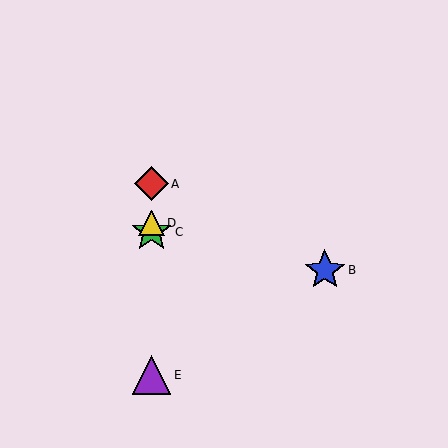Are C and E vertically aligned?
Yes, both are at x≈152.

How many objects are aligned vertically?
4 objects (A, C, D, E) are aligned vertically.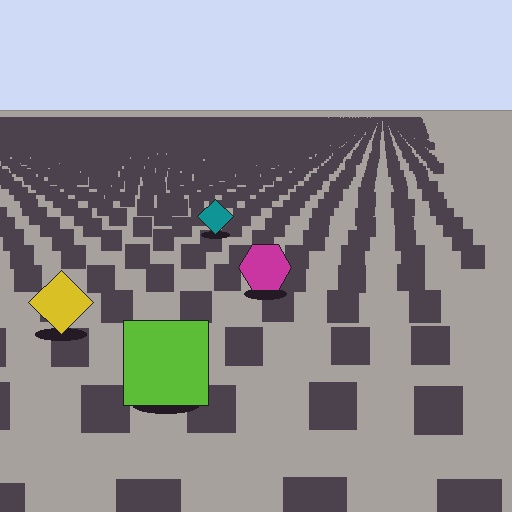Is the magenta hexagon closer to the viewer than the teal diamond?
Yes. The magenta hexagon is closer — you can tell from the texture gradient: the ground texture is coarser near it.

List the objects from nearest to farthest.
From nearest to farthest: the lime square, the yellow diamond, the magenta hexagon, the teal diamond.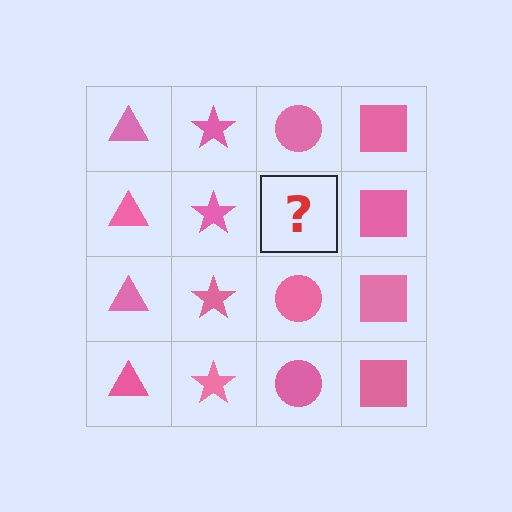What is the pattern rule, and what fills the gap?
The rule is that each column has a consistent shape. The gap should be filled with a pink circle.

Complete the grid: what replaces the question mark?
The question mark should be replaced with a pink circle.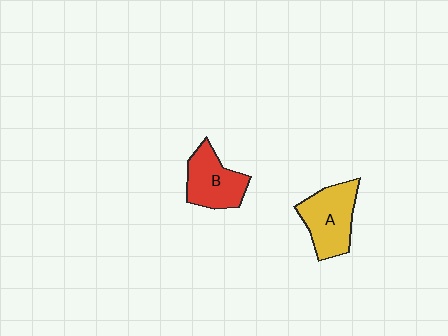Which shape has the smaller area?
Shape B (red).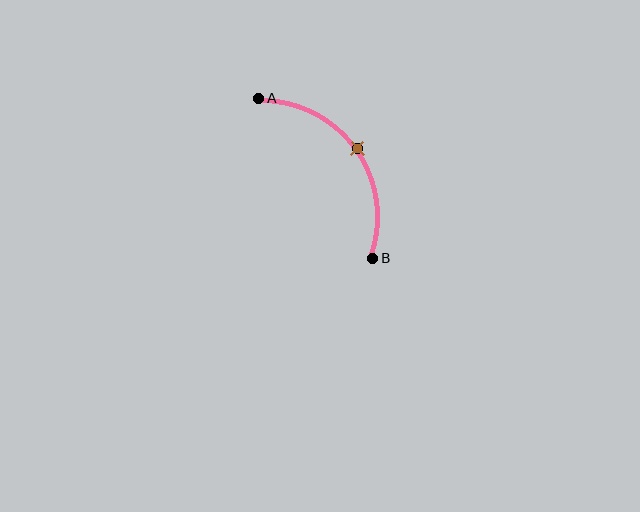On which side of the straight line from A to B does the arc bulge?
The arc bulges above and to the right of the straight line connecting A and B.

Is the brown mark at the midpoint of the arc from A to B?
Yes. The brown mark lies on the arc at equal arc-length from both A and B — it is the arc midpoint.